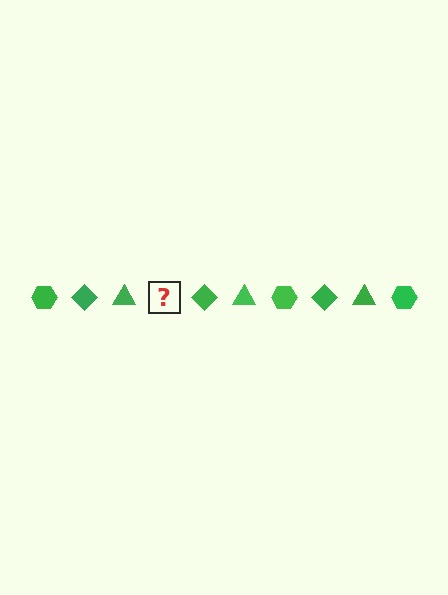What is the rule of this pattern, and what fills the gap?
The rule is that the pattern cycles through hexagon, diamond, triangle shapes in green. The gap should be filled with a green hexagon.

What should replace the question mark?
The question mark should be replaced with a green hexagon.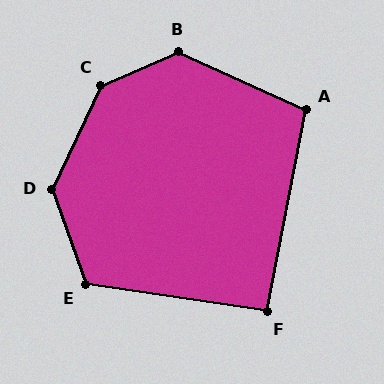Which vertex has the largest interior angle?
C, at approximately 138 degrees.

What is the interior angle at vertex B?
Approximately 133 degrees (obtuse).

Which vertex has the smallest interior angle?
F, at approximately 93 degrees.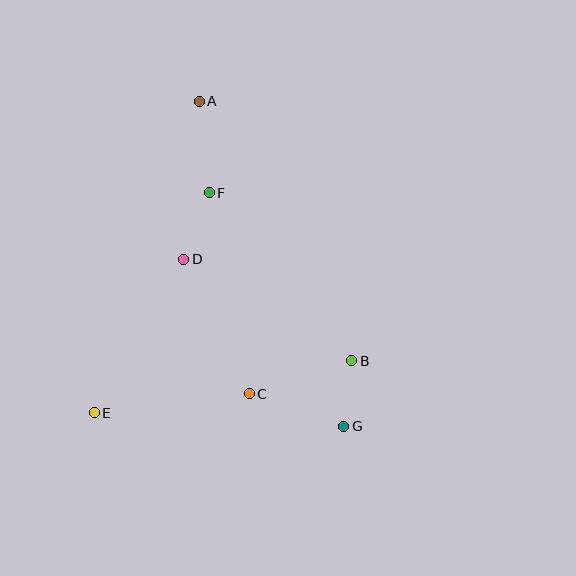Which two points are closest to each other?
Points B and G are closest to each other.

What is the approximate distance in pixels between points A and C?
The distance between A and C is approximately 296 pixels.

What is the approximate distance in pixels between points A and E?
The distance between A and E is approximately 328 pixels.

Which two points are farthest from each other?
Points A and G are farthest from each other.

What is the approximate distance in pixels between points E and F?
The distance between E and F is approximately 248 pixels.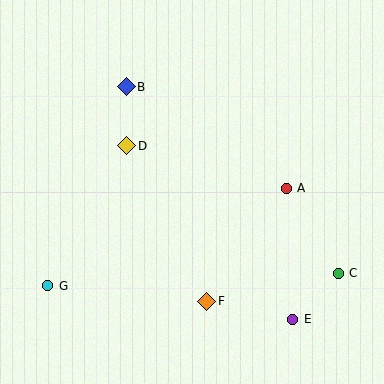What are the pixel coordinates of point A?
Point A is at (286, 188).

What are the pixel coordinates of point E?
Point E is at (293, 319).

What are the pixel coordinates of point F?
Point F is at (207, 301).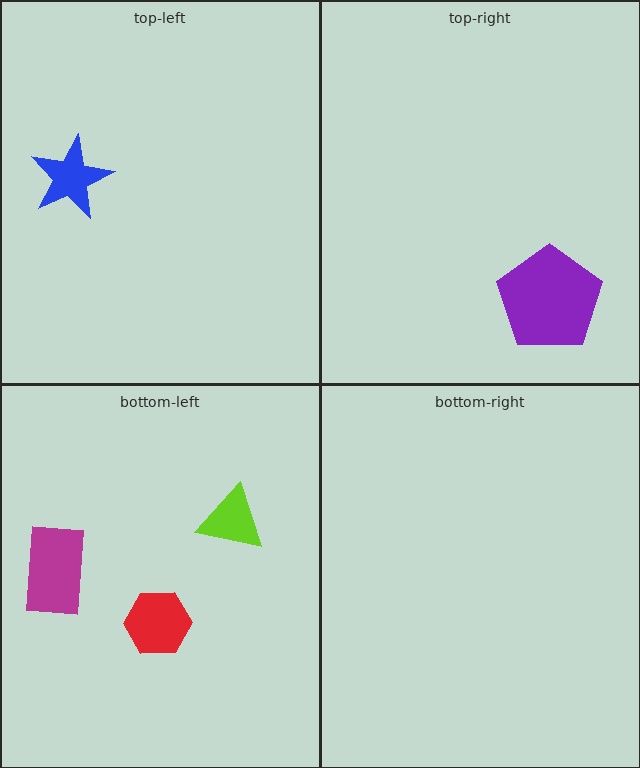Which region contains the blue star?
The top-left region.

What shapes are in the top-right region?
The purple pentagon.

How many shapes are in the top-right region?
1.